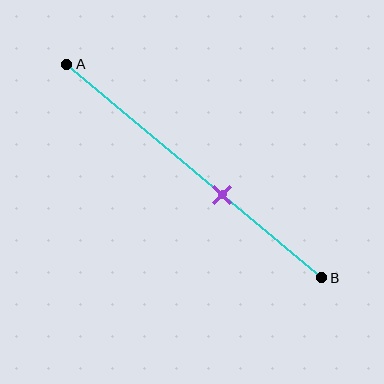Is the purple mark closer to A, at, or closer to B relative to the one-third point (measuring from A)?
The purple mark is closer to point B than the one-third point of segment AB.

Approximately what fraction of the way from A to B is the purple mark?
The purple mark is approximately 60% of the way from A to B.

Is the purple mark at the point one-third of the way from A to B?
No, the mark is at about 60% from A, not at the 33% one-third point.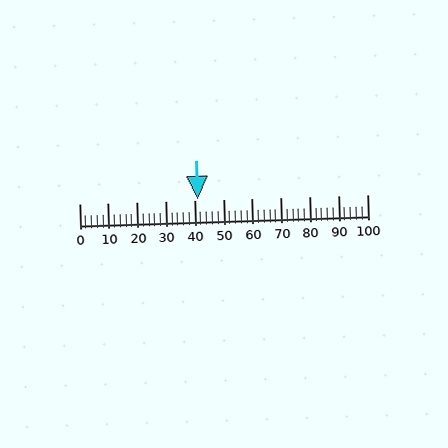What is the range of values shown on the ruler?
The ruler shows values from 0 to 100.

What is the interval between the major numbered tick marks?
The major tick marks are spaced 10 units apart.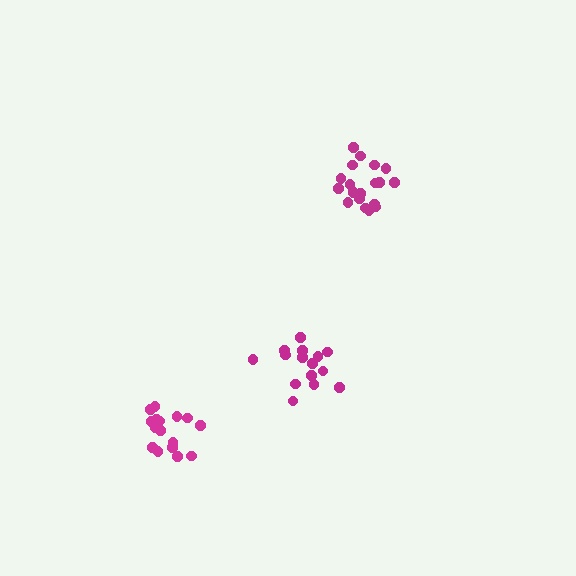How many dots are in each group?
Group 1: 19 dots, Group 2: 17 dots, Group 3: 15 dots (51 total).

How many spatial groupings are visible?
There are 3 spatial groupings.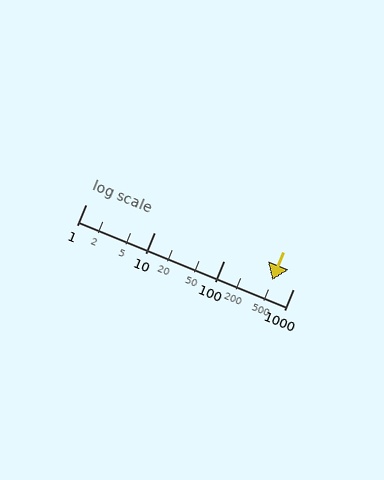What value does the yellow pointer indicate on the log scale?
The pointer indicates approximately 500.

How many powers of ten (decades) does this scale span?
The scale spans 3 decades, from 1 to 1000.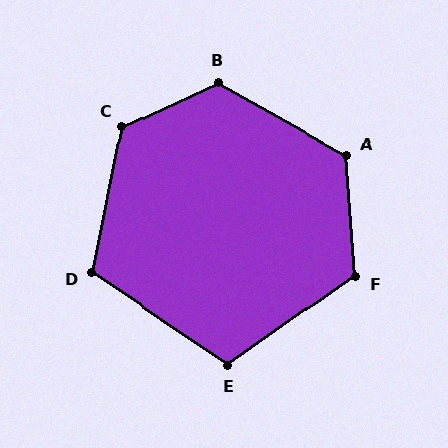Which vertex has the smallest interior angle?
E, at approximately 111 degrees.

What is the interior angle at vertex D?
Approximately 113 degrees (obtuse).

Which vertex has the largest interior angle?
B, at approximately 126 degrees.